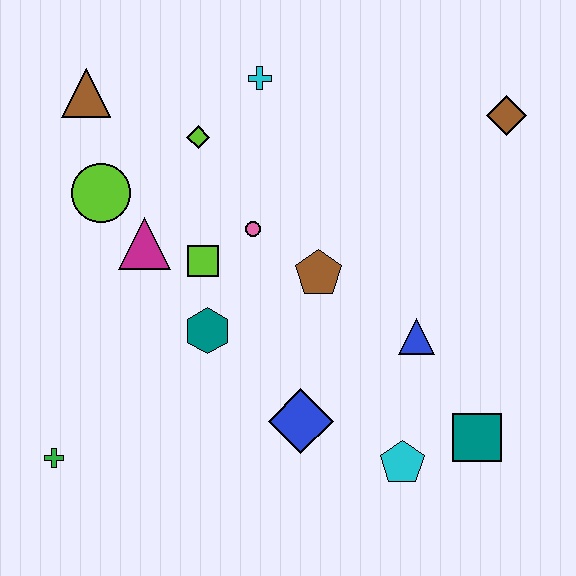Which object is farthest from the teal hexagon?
The brown diamond is farthest from the teal hexagon.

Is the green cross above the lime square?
No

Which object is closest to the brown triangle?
The lime circle is closest to the brown triangle.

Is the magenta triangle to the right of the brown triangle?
Yes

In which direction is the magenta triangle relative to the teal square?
The magenta triangle is to the left of the teal square.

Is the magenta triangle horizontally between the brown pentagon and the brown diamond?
No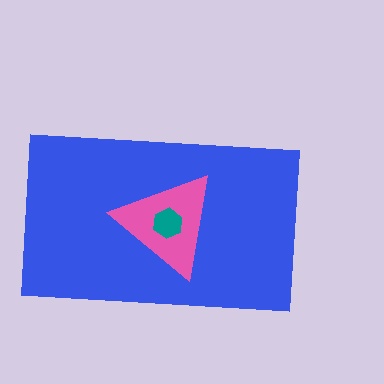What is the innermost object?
The teal hexagon.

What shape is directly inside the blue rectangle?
The pink triangle.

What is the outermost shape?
The blue rectangle.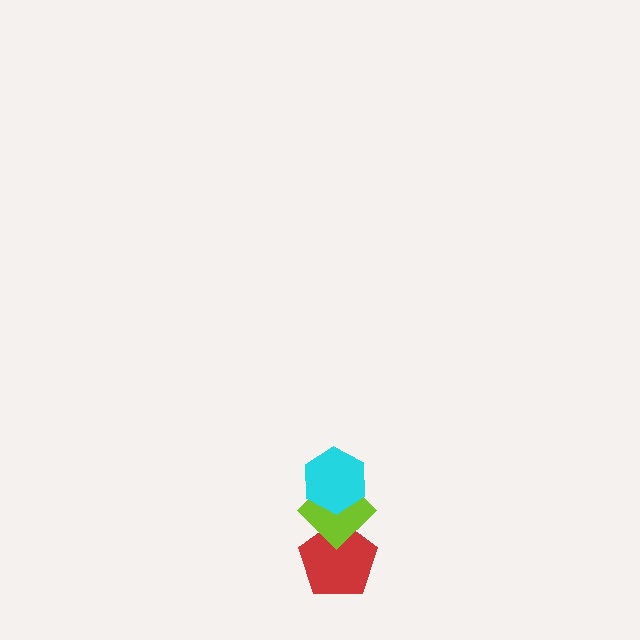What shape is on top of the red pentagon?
The lime diamond is on top of the red pentagon.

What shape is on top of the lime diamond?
The cyan hexagon is on top of the lime diamond.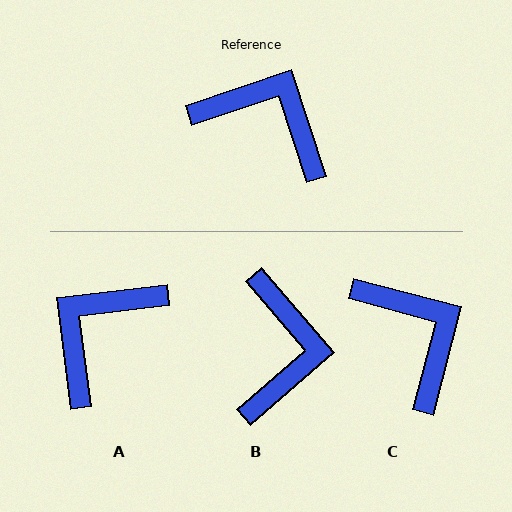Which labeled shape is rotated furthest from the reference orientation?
A, about 79 degrees away.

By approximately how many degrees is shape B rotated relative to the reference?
Approximately 68 degrees clockwise.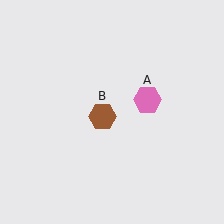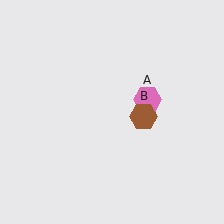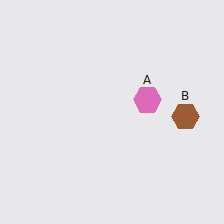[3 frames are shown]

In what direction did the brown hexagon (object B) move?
The brown hexagon (object B) moved right.